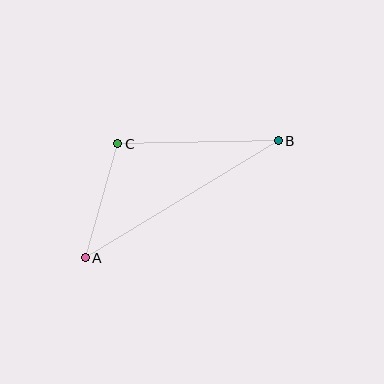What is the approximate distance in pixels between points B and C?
The distance between B and C is approximately 161 pixels.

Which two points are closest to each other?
Points A and C are closest to each other.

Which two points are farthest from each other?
Points A and B are farthest from each other.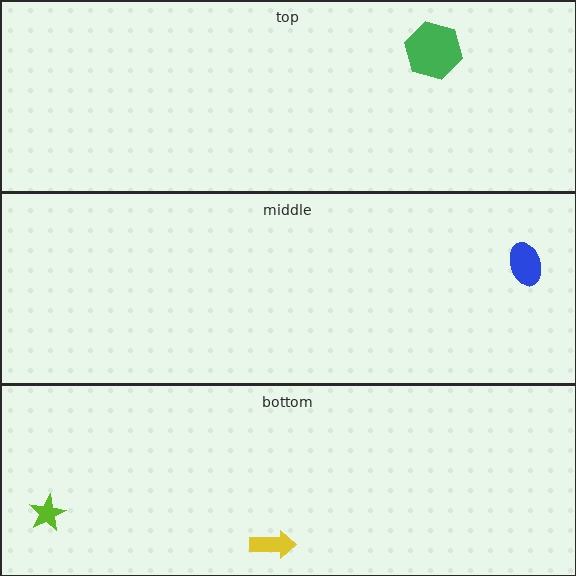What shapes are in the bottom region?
The lime star, the yellow arrow.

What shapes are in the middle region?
The blue ellipse.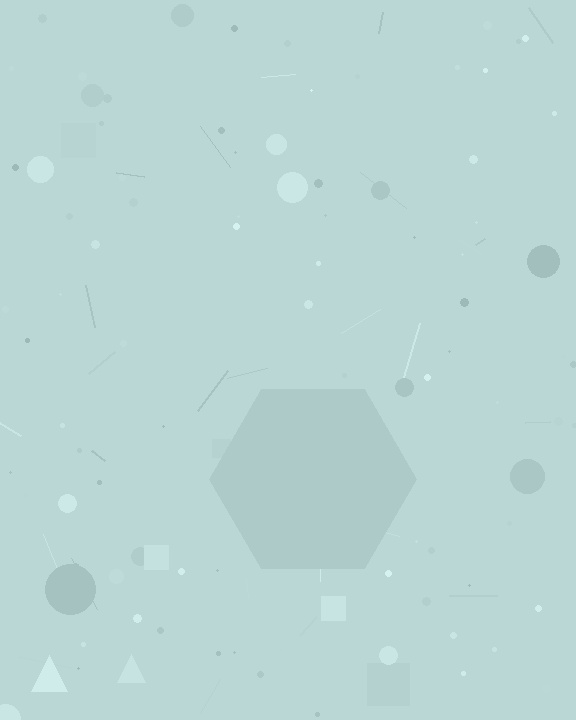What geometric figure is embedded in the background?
A hexagon is embedded in the background.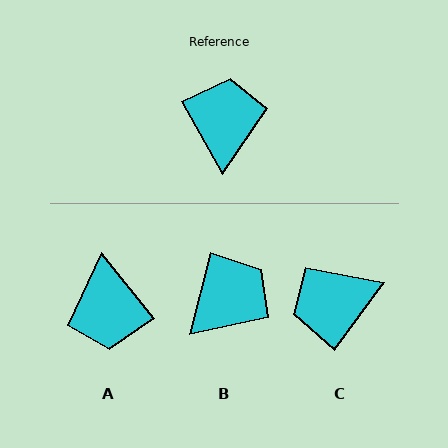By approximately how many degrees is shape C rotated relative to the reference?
Approximately 114 degrees counter-clockwise.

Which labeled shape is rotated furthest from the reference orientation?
A, about 171 degrees away.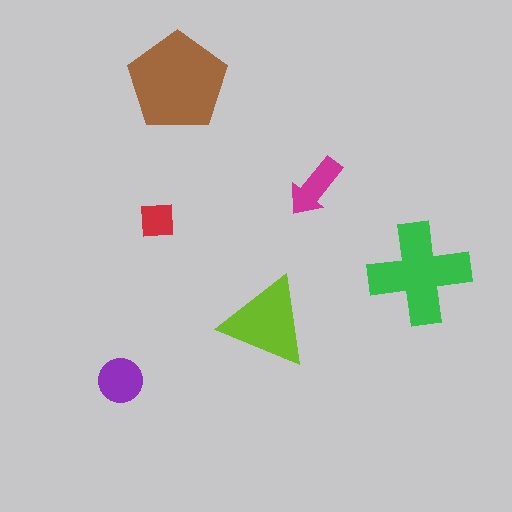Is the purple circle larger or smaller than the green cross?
Smaller.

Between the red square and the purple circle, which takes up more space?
The purple circle.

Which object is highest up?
The brown pentagon is topmost.